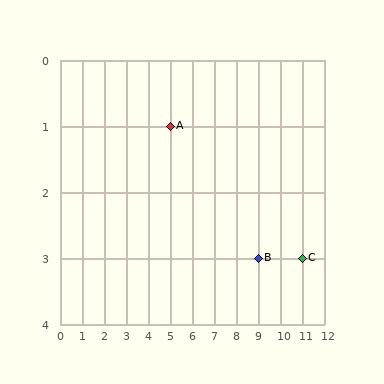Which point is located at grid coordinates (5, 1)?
Point A is at (5, 1).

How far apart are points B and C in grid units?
Points B and C are 2 columns apart.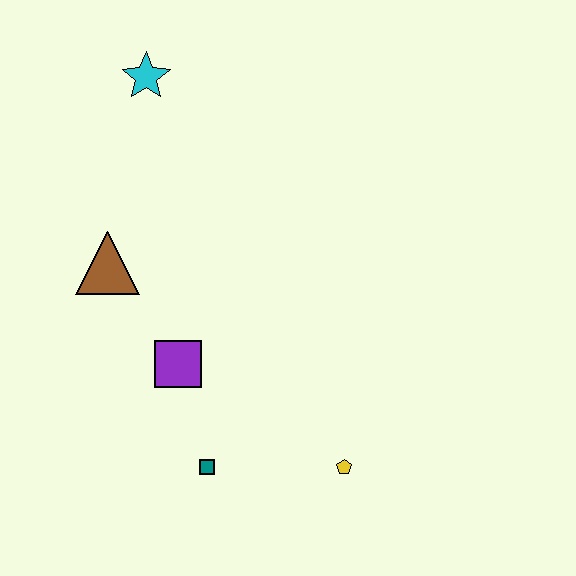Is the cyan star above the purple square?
Yes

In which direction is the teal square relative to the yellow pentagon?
The teal square is to the left of the yellow pentagon.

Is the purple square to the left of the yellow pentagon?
Yes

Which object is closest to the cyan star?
The brown triangle is closest to the cyan star.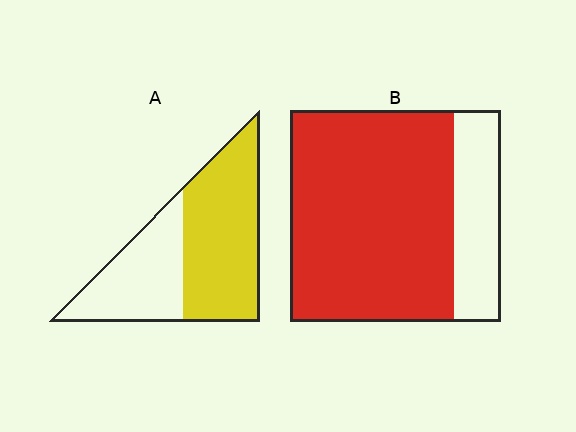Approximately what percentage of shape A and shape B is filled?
A is approximately 60% and B is approximately 80%.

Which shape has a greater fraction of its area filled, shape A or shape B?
Shape B.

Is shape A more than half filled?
Yes.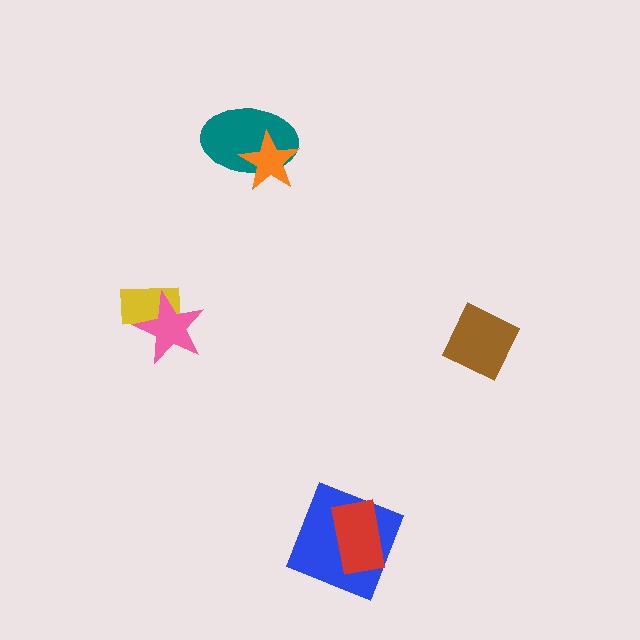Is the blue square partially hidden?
Yes, it is partially covered by another shape.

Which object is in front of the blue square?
The red rectangle is in front of the blue square.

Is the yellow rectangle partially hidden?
Yes, it is partially covered by another shape.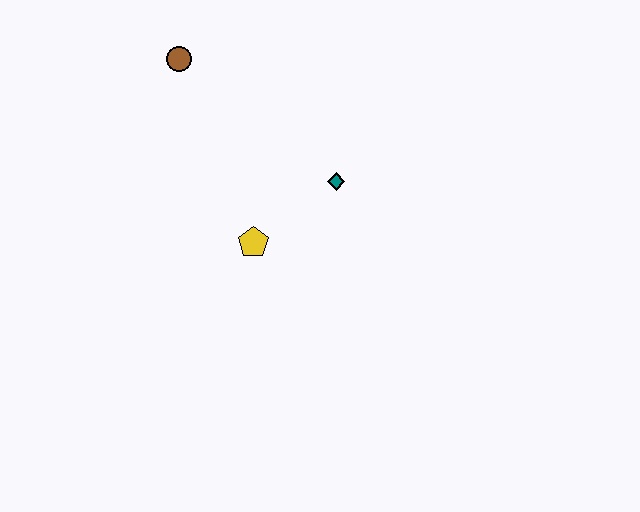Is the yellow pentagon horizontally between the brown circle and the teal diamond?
Yes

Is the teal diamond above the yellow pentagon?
Yes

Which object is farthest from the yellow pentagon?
The brown circle is farthest from the yellow pentagon.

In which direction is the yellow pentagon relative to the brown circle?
The yellow pentagon is below the brown circle.